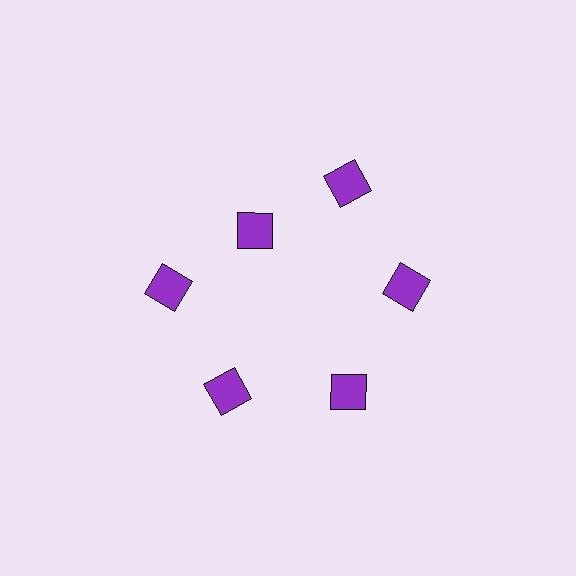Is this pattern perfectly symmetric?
No. The 6 purple squares are arranged in a ring, but one element near the 11 o'clock position is pulled inward toward the center, breaking the 6-fold rotational symmetry.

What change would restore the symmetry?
The symmetry would be restored by moving it outward, back onto the ring so that all 6 squares sit at equal angles and equal distance from the center.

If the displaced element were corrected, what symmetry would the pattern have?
It would have 6-fold rotational symmetry — the pattern would map onto itself every 60 degrees.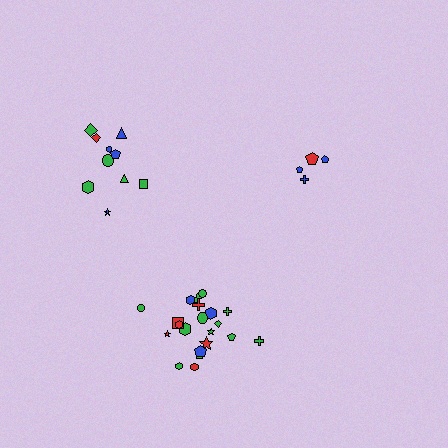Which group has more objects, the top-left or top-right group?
The top-left group.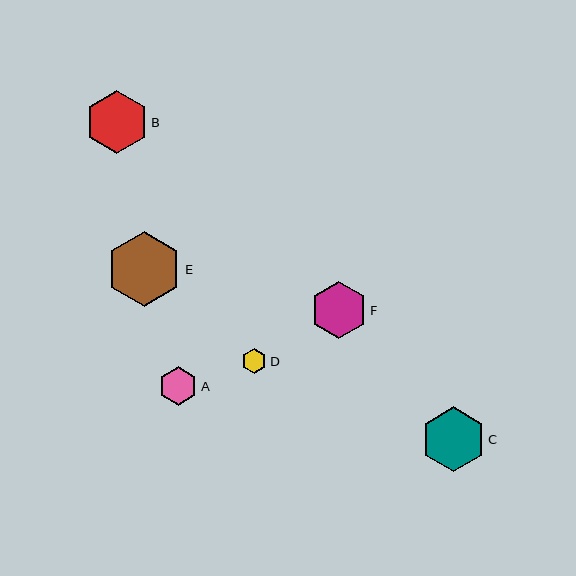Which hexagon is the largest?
Hexagon E is the largest with a size of approximately 75 pixels.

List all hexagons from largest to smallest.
From largest to smallest: E, C, B, F, A, D.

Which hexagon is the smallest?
Hexagon D is the smallest with a size of approximately 25 pixels.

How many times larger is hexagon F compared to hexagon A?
Hexagon F is approximately 1.5 times the size of hexagon A.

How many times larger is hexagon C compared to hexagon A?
Hexagon C is approximately 1.7 times the size of hexagon A.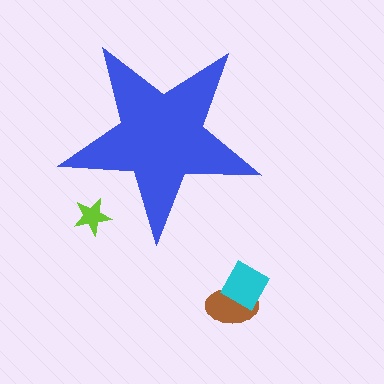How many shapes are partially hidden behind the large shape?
1 shape is partially hidden.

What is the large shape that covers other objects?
A blue star.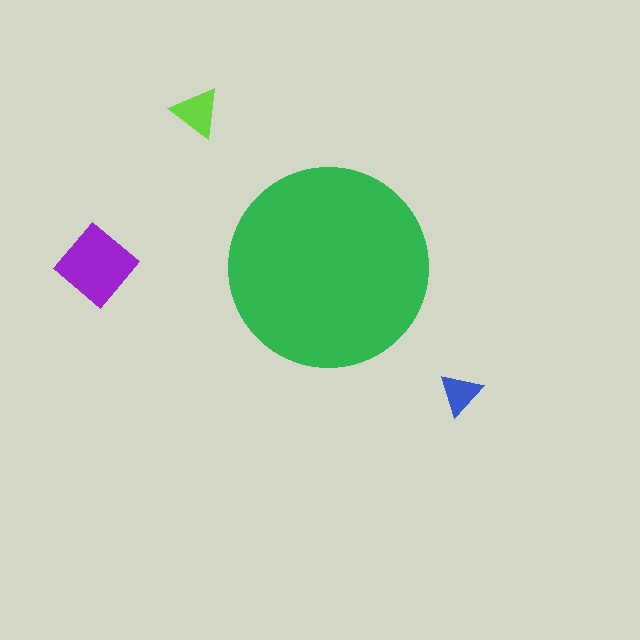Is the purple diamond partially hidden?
No, the purple diamond is fully visible.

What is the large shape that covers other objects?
A green circle.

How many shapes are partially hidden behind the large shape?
0 shapes are partially hidden.